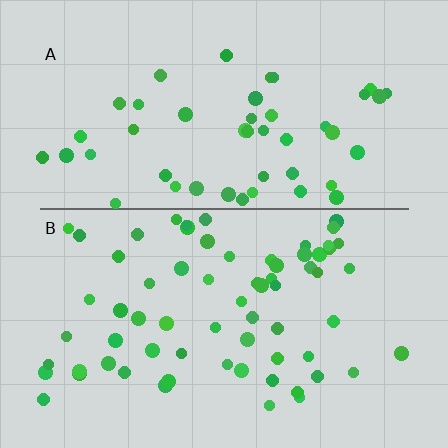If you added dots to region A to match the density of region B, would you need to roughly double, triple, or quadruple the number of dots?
Approximately double.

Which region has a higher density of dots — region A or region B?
B (the bottom).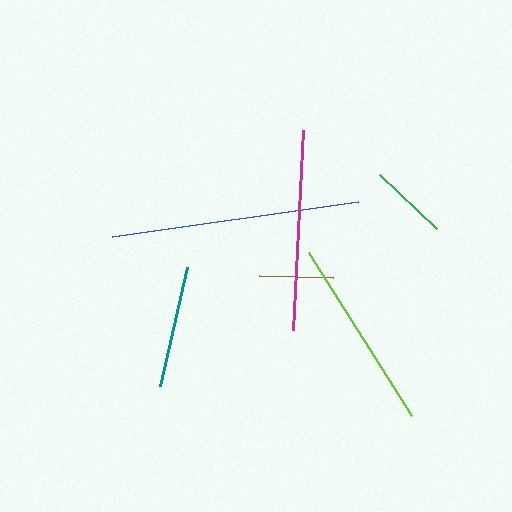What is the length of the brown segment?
The brown segment is approximately 73 pixels long.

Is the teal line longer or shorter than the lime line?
The lime line is longer than the teal line.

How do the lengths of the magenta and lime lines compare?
The magenta and lime lines are approximately the same length.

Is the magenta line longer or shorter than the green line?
The magenta line is longer than the green line.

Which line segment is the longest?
The blue line is the longest at approximately 249 pixels.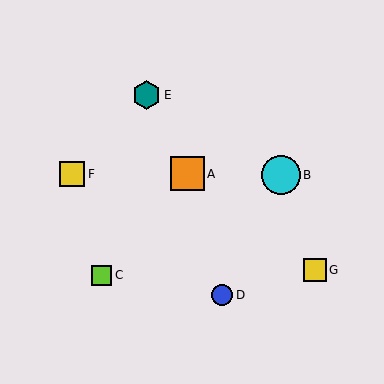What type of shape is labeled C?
Shape C is a lime square.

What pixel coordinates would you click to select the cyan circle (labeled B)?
Click at (281, 175) to select the cyan circle B.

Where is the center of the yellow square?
The center of the yellow square is at (72, 174).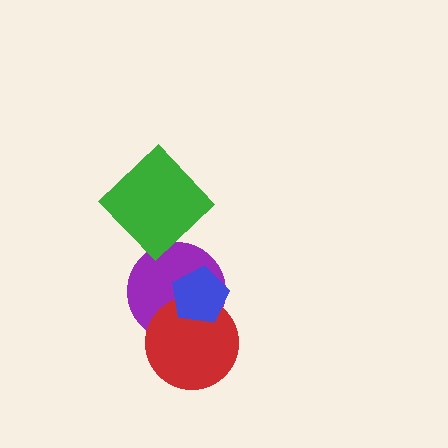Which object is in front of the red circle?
The blue pentagon is in front of the red circle.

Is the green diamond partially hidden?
No, no other shape covers it.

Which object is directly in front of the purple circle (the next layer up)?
The red circle is directly in front of the purple circle.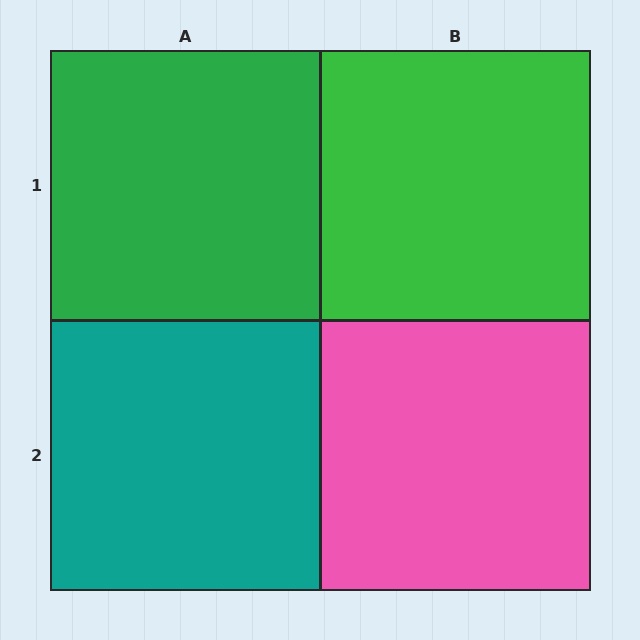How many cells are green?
2 cells are green.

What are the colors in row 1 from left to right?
Green, green.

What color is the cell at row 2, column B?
Pink.